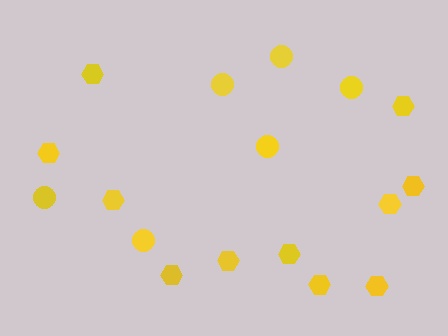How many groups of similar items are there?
There are 2 groups: one group of hexagons (11) and one group of circles (6).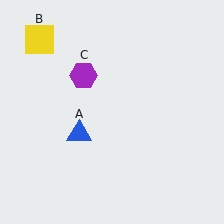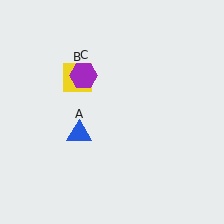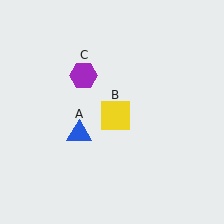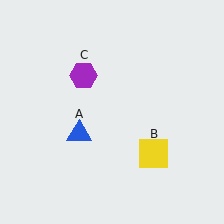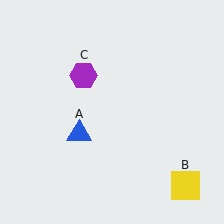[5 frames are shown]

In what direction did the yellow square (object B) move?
The yellow square (object B) moved down and to the right.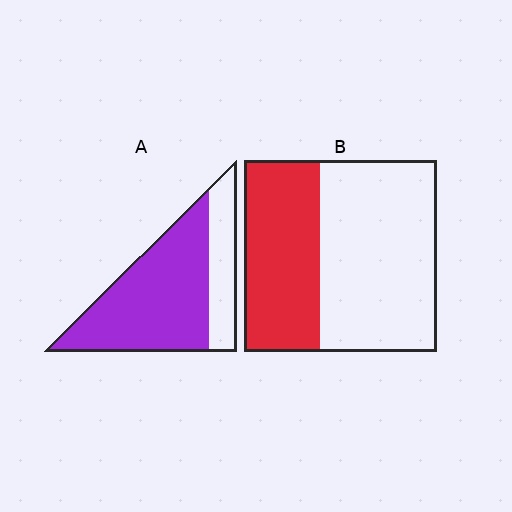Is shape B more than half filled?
No.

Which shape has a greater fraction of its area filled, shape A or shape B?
Shape A.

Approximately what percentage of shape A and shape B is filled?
A is approximately 75% and B is approximately 40%.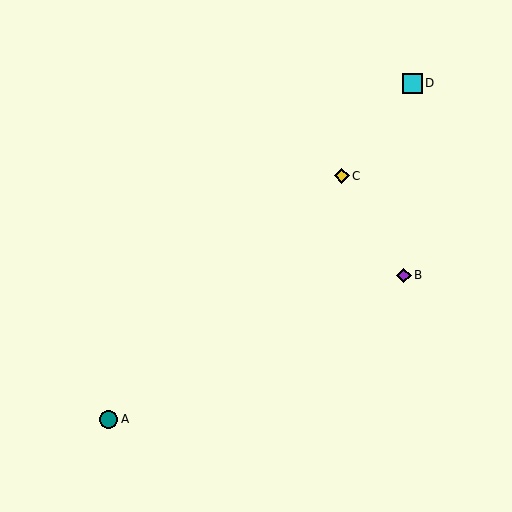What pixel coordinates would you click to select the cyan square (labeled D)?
Click at (412, 83) to select the cyan square D.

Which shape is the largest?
The cyan square (labeled D) is the largest.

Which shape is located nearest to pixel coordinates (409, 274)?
The purple diamond (labeled B) at (404, 276) is nearest to that location.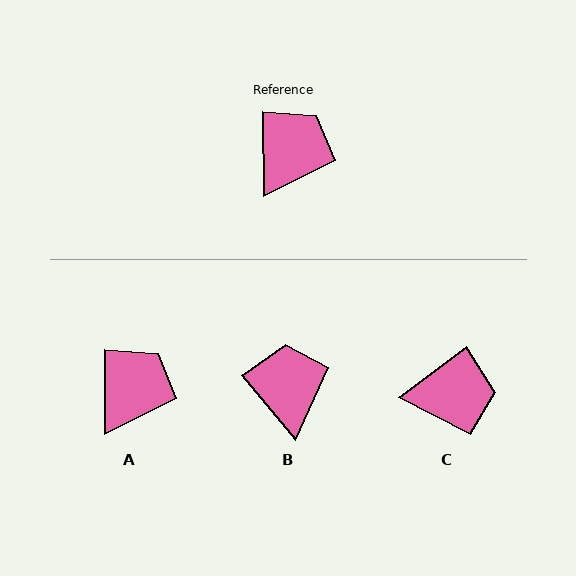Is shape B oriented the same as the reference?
No, it is off by about 39 degrees.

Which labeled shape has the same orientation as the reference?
A.